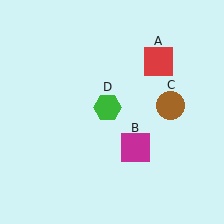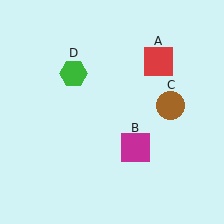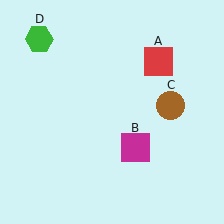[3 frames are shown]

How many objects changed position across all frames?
1 object changed position: green hexagon (object D).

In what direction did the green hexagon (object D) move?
The green hexagon (object D) moved up and to the left.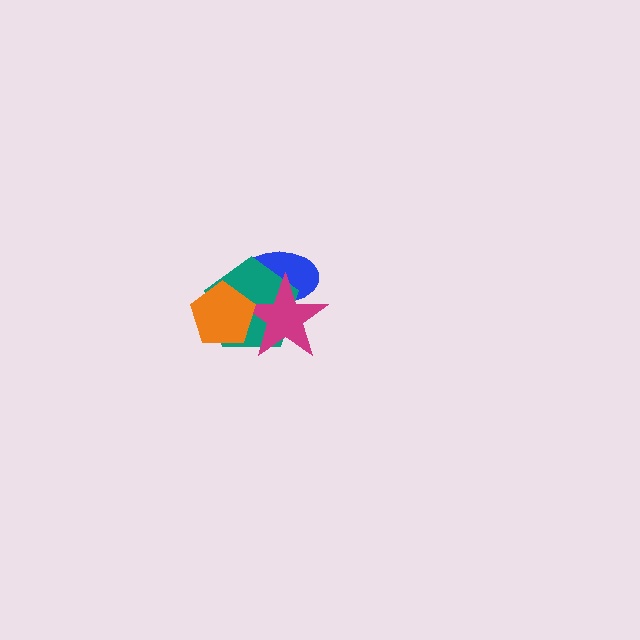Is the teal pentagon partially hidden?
Yes, it is partially covered by another shape.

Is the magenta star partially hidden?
Yes, it is partially covered by another shape.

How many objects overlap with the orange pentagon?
2 objects overlap with the orange pentagon.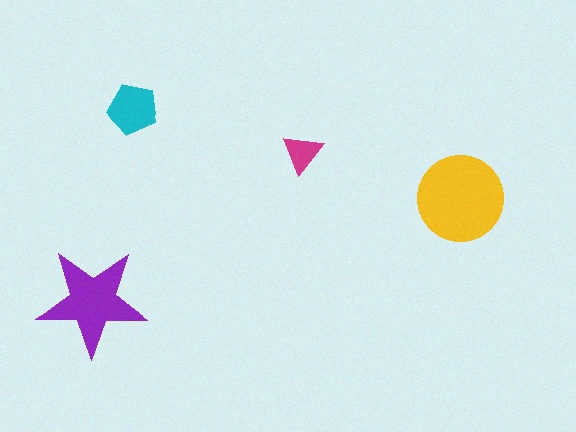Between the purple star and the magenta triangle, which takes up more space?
The purple star.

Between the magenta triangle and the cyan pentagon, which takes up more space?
The cyan pentagon.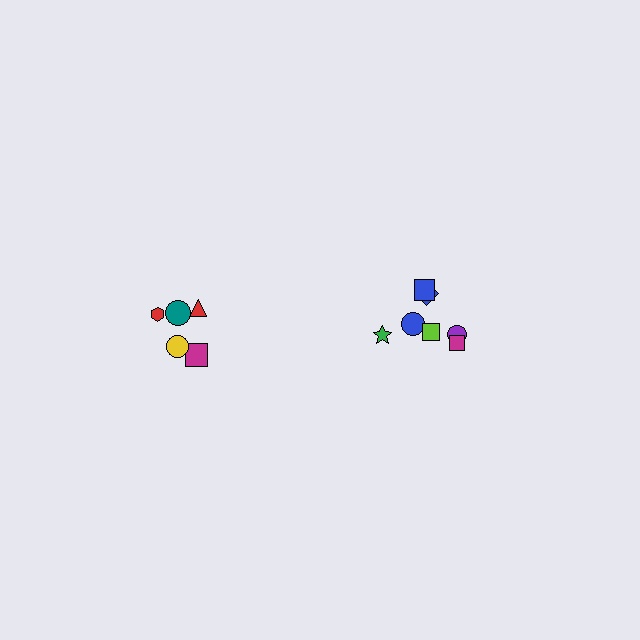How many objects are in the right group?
There are 7 objects.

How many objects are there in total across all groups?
There are 12 objects.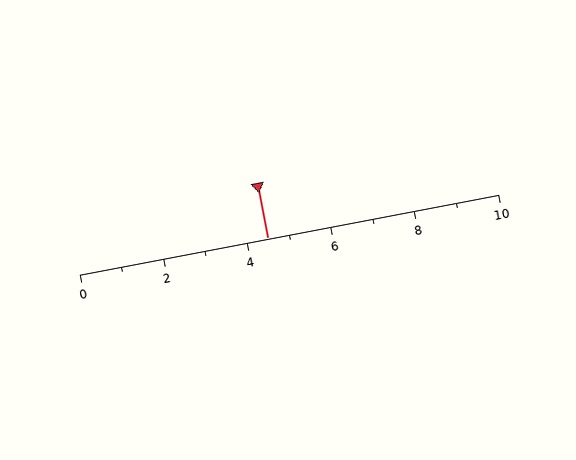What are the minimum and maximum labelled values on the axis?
The axis runs from 0 to 10.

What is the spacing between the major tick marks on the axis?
The major ticks are spaced 2 apart.